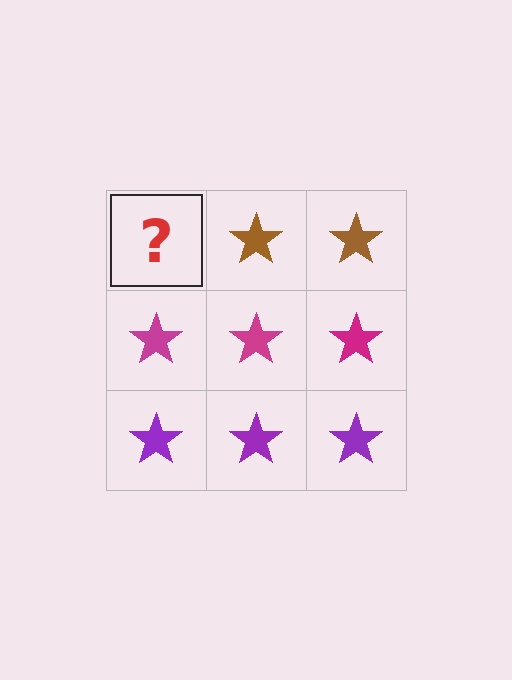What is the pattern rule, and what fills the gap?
The rule is that each row has a consistent color. The gap should be filled with a brown star.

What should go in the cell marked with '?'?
The missing cell should contain a brown star.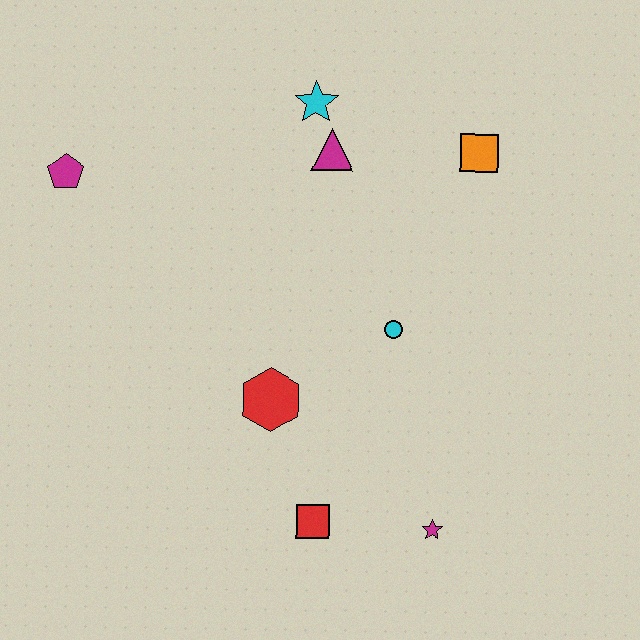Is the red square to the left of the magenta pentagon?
No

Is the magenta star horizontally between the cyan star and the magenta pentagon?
No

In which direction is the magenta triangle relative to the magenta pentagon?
The magenta triangle is to the right of the magenta pentagon.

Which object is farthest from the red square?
The magenta pentagon is farthest from the red square.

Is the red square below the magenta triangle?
Yes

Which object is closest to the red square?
The magenta star is closest to the red square.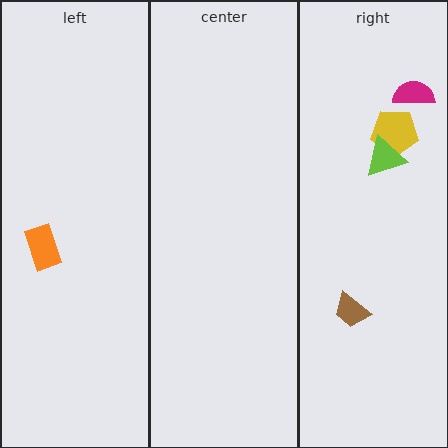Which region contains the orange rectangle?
The left region.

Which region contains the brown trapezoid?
The right region.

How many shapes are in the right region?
4.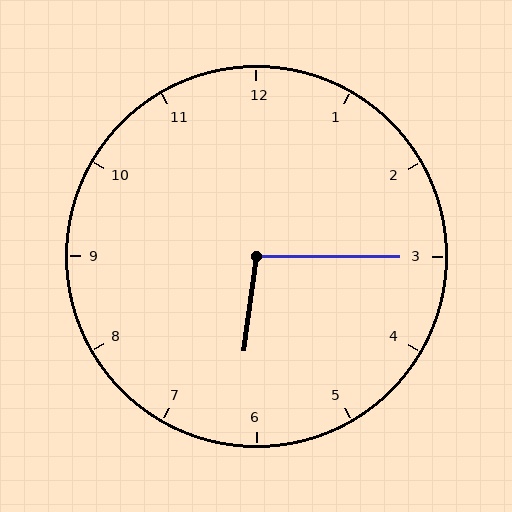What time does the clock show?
6:15.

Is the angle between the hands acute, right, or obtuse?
It is obtuse.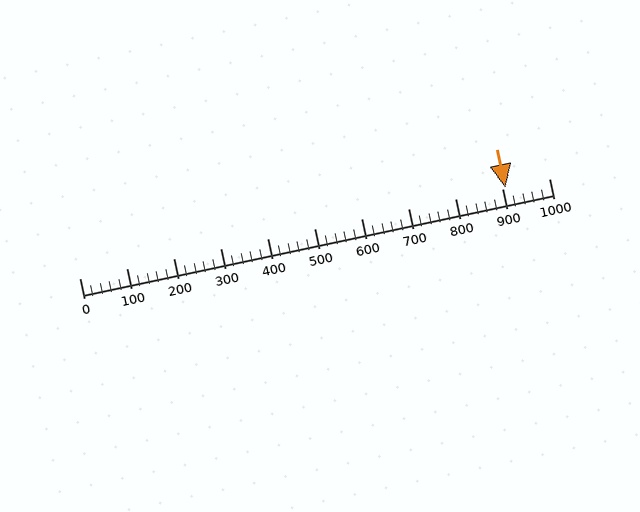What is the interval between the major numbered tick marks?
The major tick marks are spaced 100 units apart.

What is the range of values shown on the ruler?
The ruler shows values from 0 to 1000.